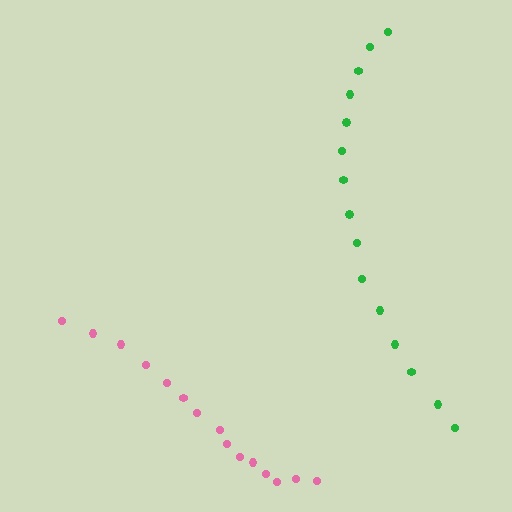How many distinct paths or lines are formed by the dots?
There are 2 distinct paths.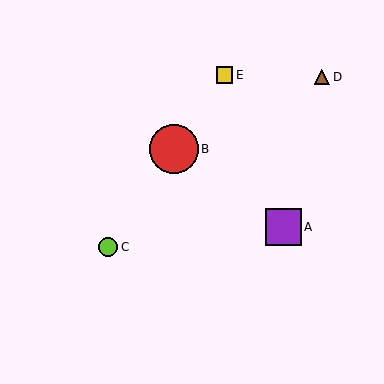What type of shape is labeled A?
Shape A is a purple square.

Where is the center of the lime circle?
The center of the lime circle is at (108, 247).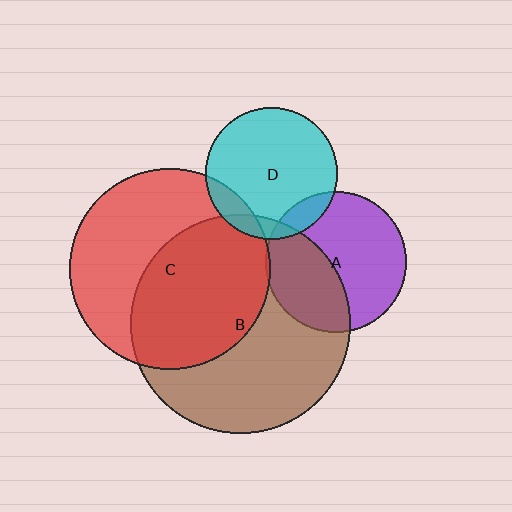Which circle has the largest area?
Circle B (brown).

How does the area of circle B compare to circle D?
Approximately 2.7 times.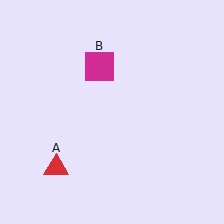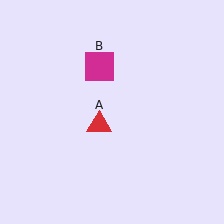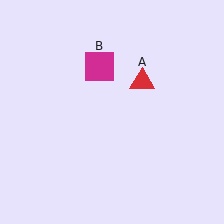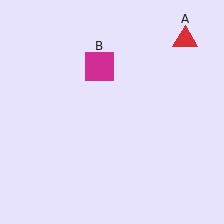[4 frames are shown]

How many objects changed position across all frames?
1 object changed position: red triangle (object A).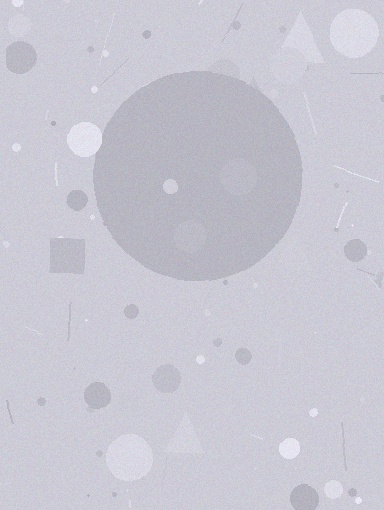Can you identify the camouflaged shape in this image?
The camouflaged shape is a circle.